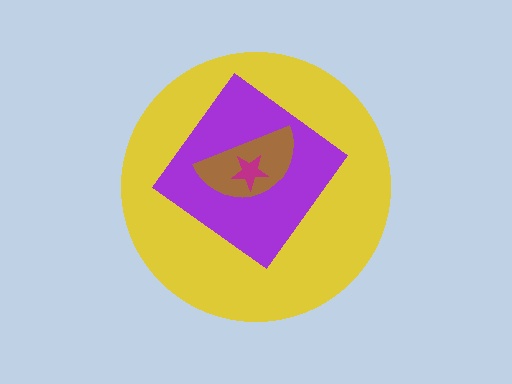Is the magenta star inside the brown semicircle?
Yes.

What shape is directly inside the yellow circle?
The purple diamond.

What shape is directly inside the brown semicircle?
The magenta star.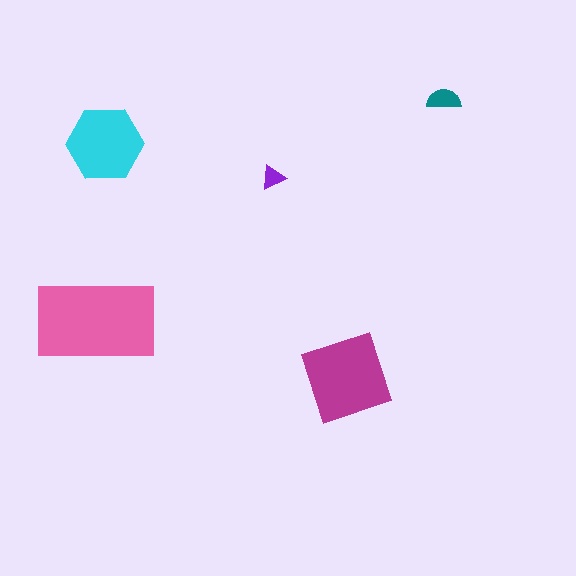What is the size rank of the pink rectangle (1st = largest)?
1st.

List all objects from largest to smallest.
The pink rectangle, the magenta diamond, the cyan hexagon, the teal semicircle, the purple triangle.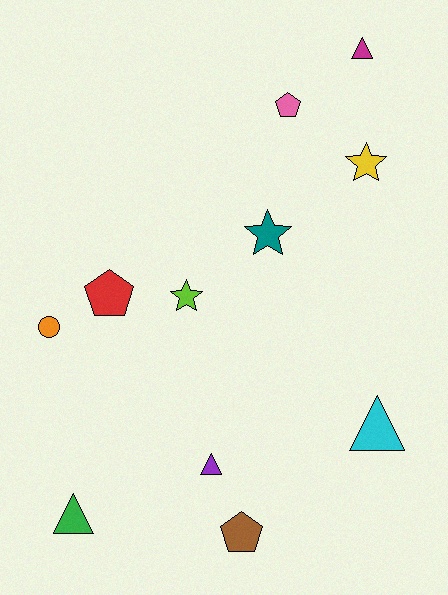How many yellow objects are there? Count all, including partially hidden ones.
There is 1 yellow object.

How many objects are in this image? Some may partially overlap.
There are 11 objects.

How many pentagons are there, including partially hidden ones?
There are 3 pentagons.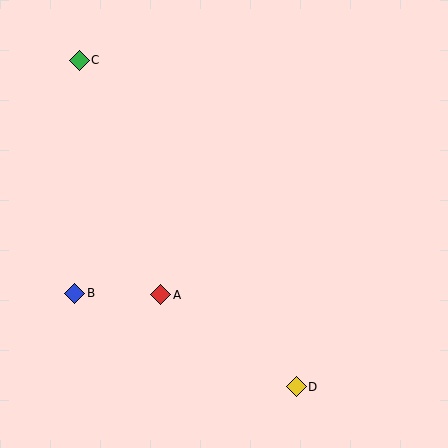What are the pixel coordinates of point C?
Point C is at (79, 60).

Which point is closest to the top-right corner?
Point C is closest to the top-right corner.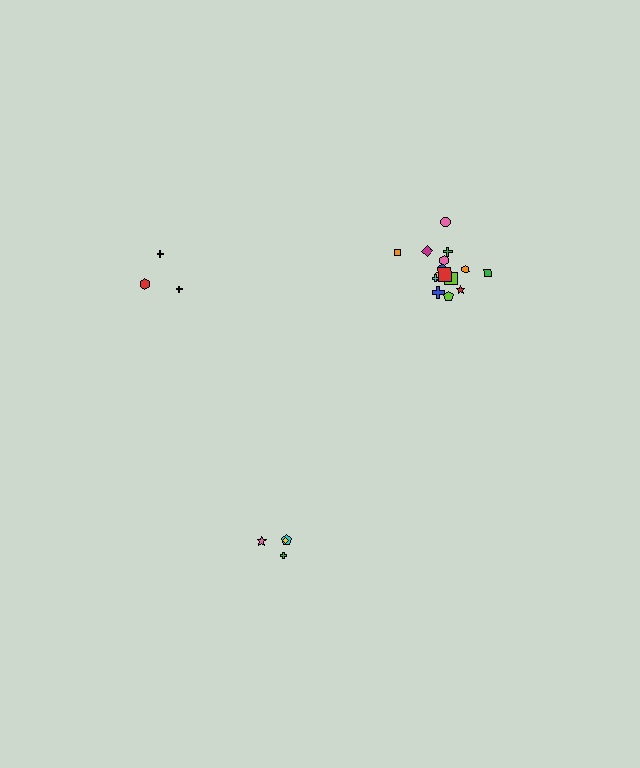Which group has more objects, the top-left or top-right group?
The top-right group.